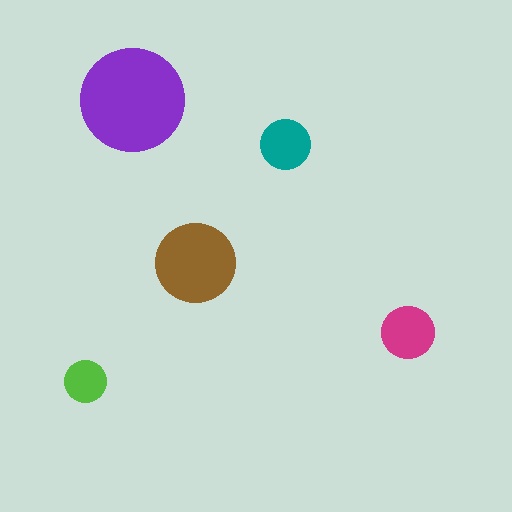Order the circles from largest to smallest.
the purple one, the brown one, the magenta one, the teal one, the lime one.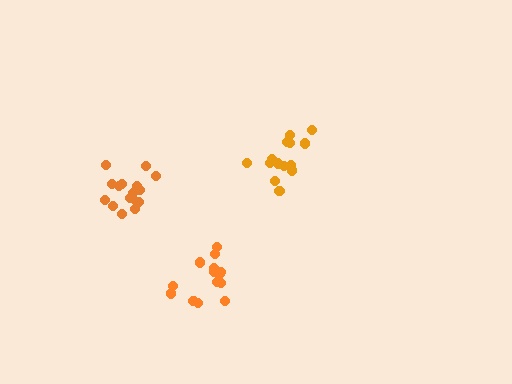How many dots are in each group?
Group 1: 14 dots, Group 2: 15 dots, Group 3: 17 dots (46 total).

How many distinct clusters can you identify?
There are 3 distinct clusters.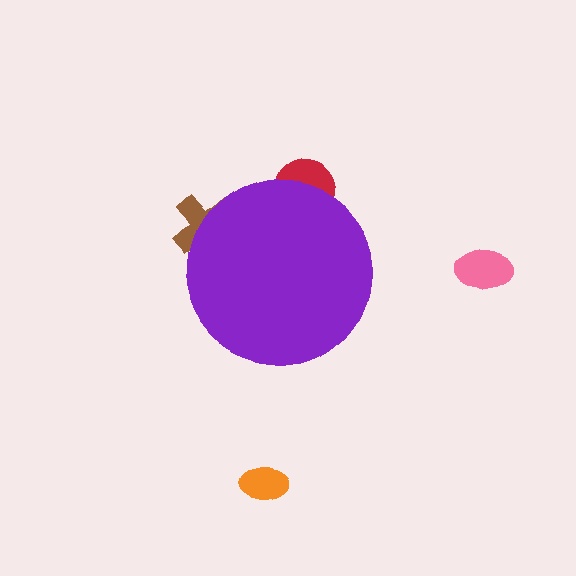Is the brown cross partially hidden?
Yes, the brown cross is partially hidden behind the purple circle.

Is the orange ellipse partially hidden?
No, the orange ellipse is fully visible.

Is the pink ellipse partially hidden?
No, the pink ellipse is fully visible.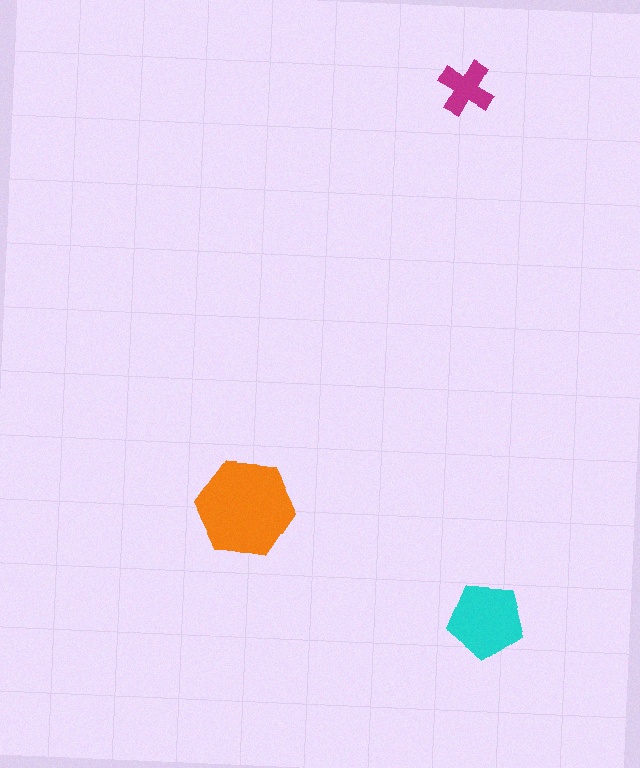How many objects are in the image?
There are 3 objects in the image.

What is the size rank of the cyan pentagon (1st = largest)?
2nd.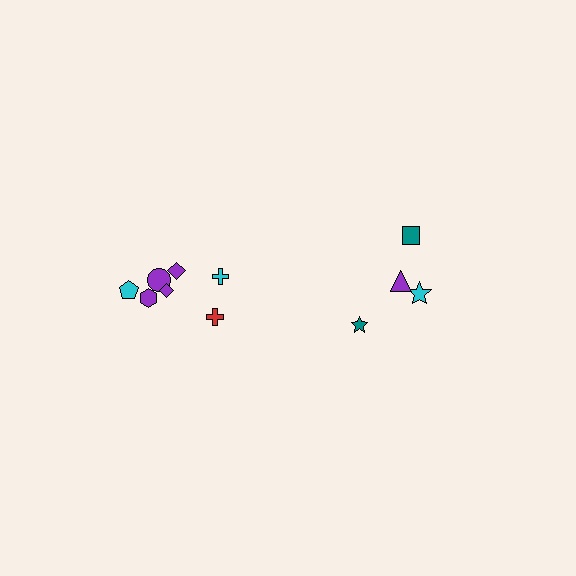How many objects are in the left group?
There are 7 objects.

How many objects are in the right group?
There are 4 objects.